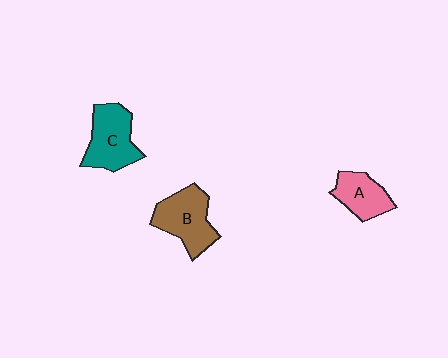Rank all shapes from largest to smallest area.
From largest to smallest: B (brown), C (teal), A (pink).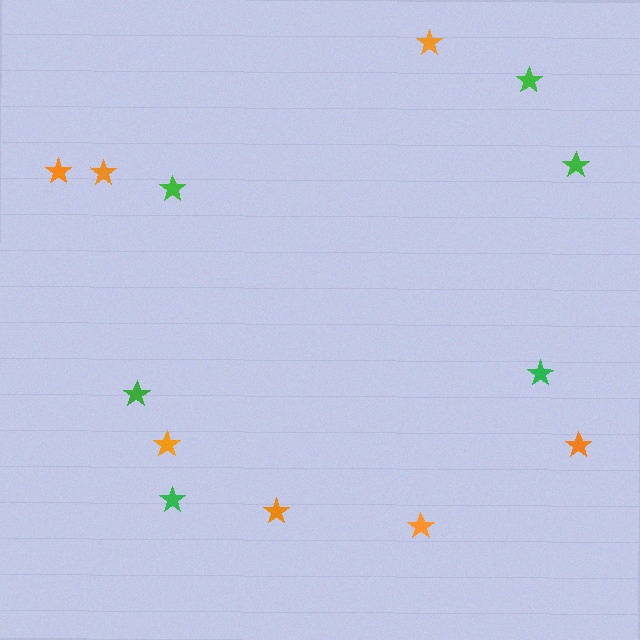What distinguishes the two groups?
There are 2 groups: one group of orange stars (7) and one group of green stars (6).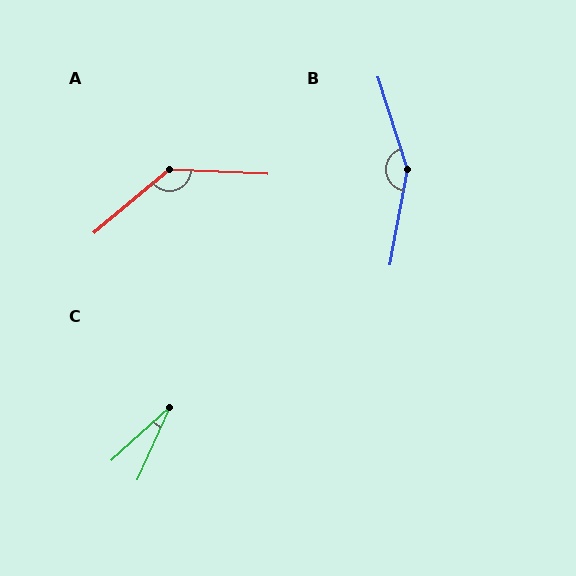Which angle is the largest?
B, at approximately 152 degrees.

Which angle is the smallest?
C, at approximately 23 degrees.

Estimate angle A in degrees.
Approximately 137 degrees.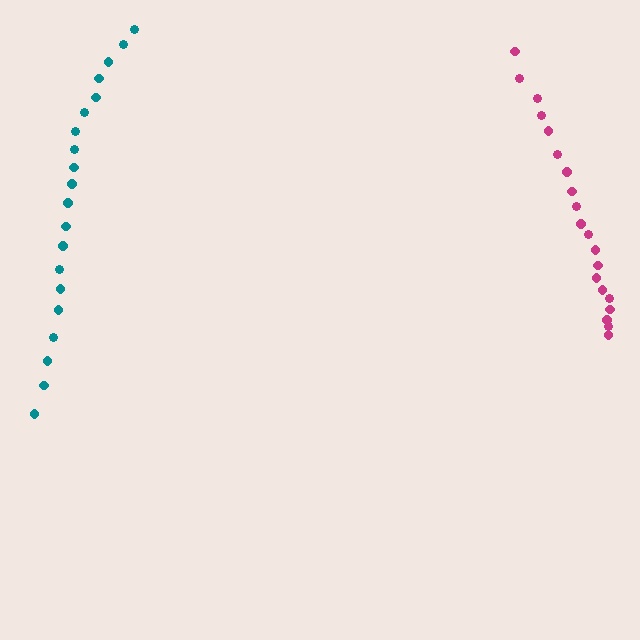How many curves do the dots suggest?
There are 2 distinct paths.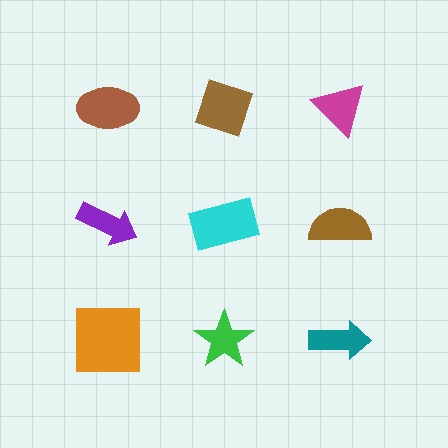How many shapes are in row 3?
3 shapes.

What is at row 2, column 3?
A brown semicircle.